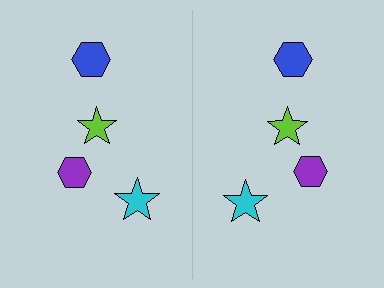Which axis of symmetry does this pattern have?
The pattern has a vertical axis of symmetry running through the center of the image.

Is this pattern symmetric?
Yes, this pattern has bilateral (reflection) symmetry.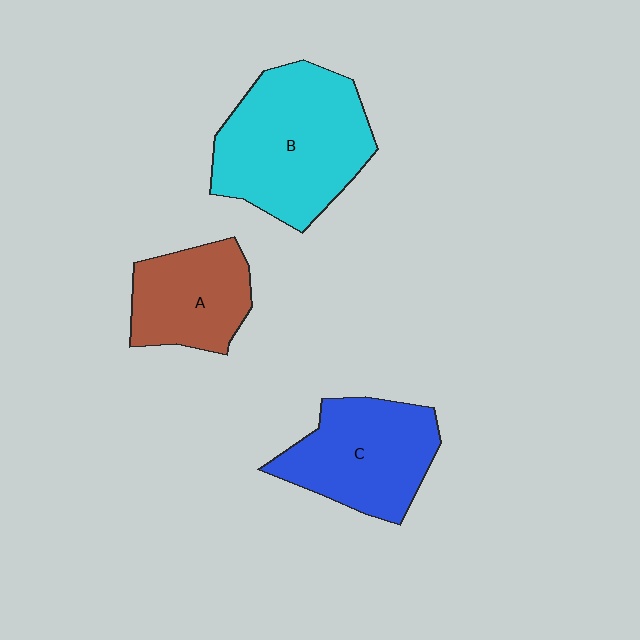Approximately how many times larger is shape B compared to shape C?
Approximately 1.3 times.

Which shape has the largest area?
Shape B (cyan).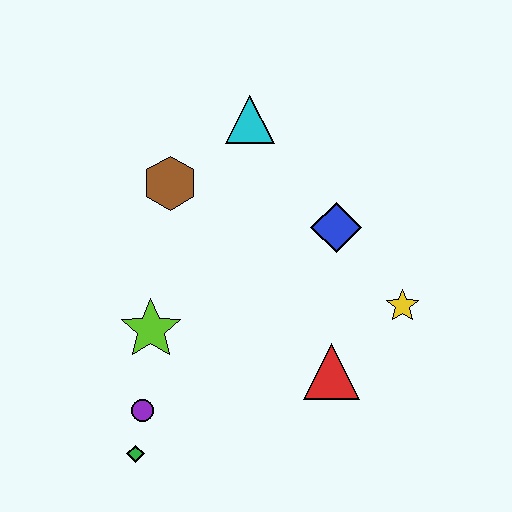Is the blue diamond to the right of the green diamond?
Yes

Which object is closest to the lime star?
The purple circle is closest to the lime star.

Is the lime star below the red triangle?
No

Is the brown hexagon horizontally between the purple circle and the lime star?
No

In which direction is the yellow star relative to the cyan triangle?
The yellow star is below the cyan triangle.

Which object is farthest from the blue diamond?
The green diamond is farthest from the blue diamond.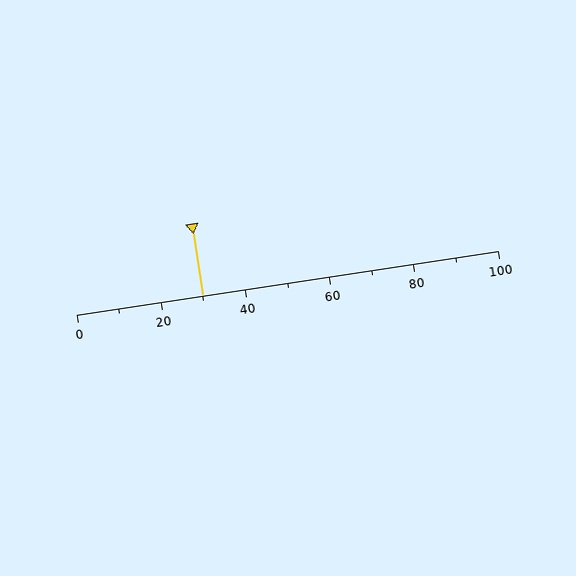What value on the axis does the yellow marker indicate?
The marker indicates approximately 30.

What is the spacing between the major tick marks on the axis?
The major ticks are spaced 20 apart.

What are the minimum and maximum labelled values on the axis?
The axis runs from 0 to 100.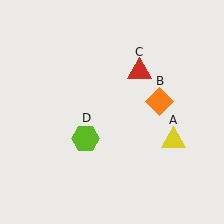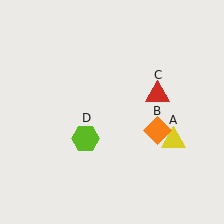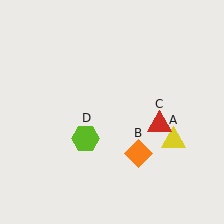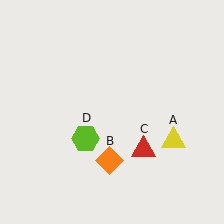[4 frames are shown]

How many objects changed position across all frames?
2 objects changed position: orange diamond (object B), red triangle (object C).